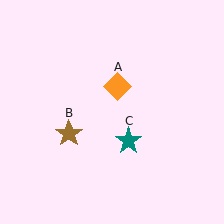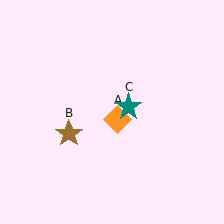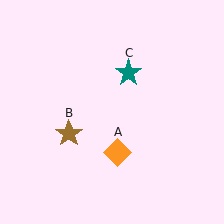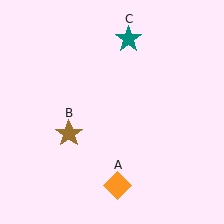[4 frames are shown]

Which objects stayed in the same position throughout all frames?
Brown star (object B) remained stationary.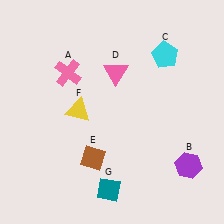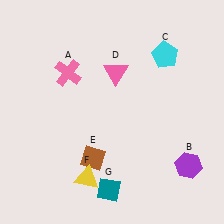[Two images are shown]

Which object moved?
The yellow triangle (F) moved down.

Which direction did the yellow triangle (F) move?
The yellow triangle (F) moved down.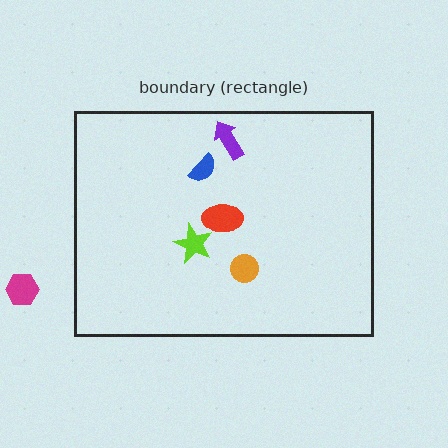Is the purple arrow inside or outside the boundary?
Inside.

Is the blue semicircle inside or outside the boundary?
Inside.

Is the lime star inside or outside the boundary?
Inside.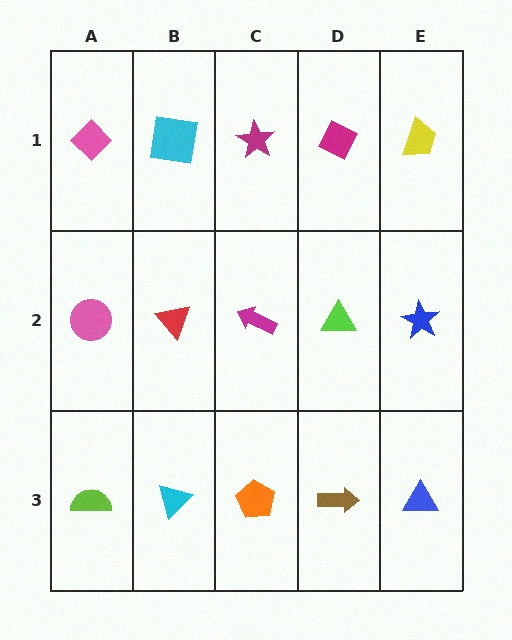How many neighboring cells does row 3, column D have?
3.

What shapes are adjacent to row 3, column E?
A blue star (row 2, column E), a brown arrow (row 3, column D).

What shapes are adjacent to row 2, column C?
A magenta star (row 1, column C), an orange pentagon (row 3, column C), a red triangle (row 2, column B), a lime triangle (row 2, column D).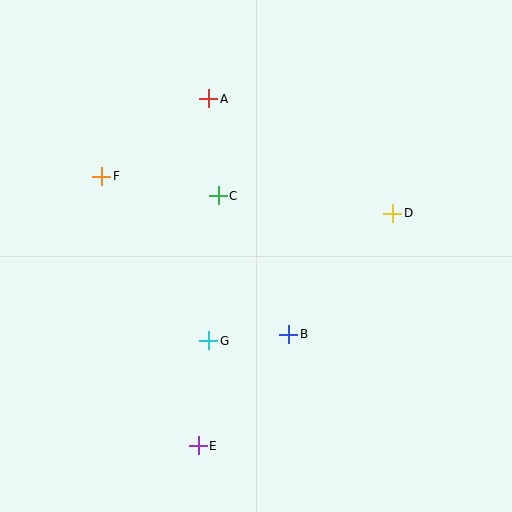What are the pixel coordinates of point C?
Point C is at (218, 196).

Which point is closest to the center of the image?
Point C at (218, 196) is closest to the center.